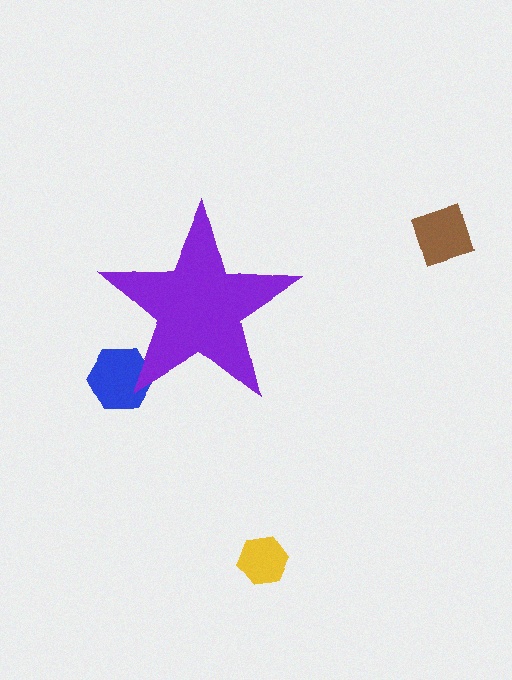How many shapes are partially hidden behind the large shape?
1 shape is partially hidden.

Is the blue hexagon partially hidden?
Yes, the blue hexagon is partially hidden behind the purple star.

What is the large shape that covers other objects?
A purple star.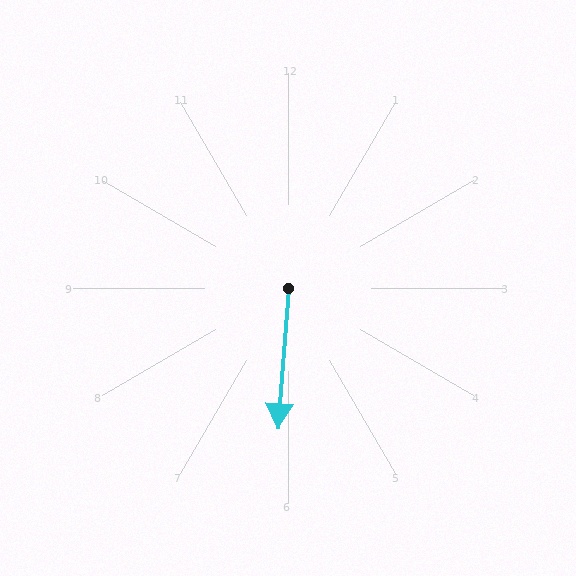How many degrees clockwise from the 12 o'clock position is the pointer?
Approximately 184 degrees.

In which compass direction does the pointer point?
South.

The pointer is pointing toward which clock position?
Roughly 6 o'clock.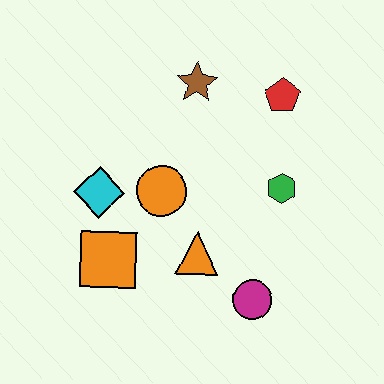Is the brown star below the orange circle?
No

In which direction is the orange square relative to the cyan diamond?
The orange square is below the cyan diamond.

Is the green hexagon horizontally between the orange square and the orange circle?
No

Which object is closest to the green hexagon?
The red pentagon is closest to the green hexagon.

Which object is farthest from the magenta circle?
The brown star is farthest from the magenta circle.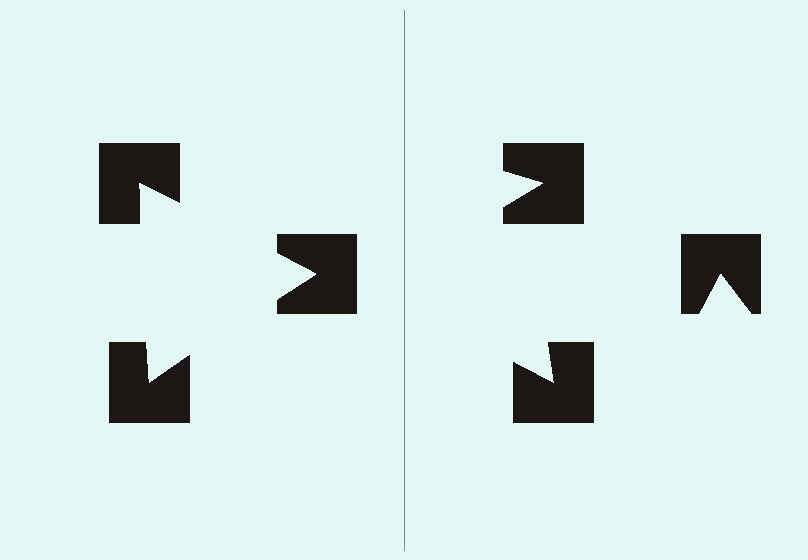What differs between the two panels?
The notched squares are positioned identically on both sides; only the wedge orientations differ. On the left they align to a triangle; on the right they are misaligned.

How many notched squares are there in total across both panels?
6 — 3 on each side.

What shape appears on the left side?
An illusory triangle.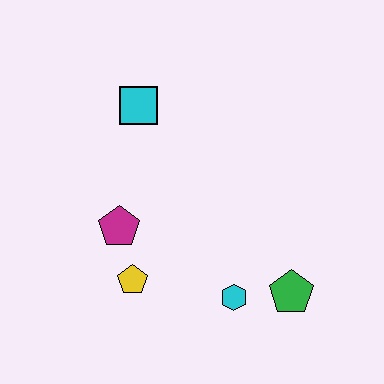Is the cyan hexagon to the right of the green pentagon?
No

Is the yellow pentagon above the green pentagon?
Yes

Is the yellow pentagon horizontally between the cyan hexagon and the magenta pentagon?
Yes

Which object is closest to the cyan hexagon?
The green pentagon is closest to the cyan hexagon.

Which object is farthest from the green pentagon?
The cyan square is farthest from the green pentagon.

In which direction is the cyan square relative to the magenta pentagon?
The cyan square is above the magenta pentagon.